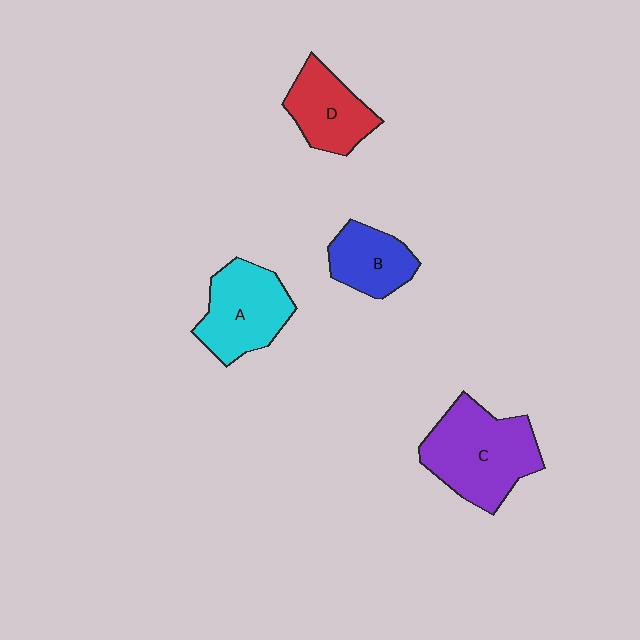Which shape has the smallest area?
Shape B (blue).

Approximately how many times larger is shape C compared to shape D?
Approximately 1.6 times.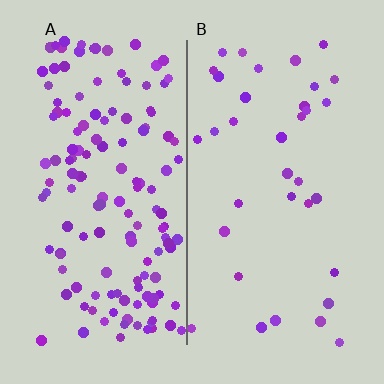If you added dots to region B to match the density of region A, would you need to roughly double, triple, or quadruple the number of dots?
Approximately quadruple.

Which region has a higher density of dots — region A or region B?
A (the left).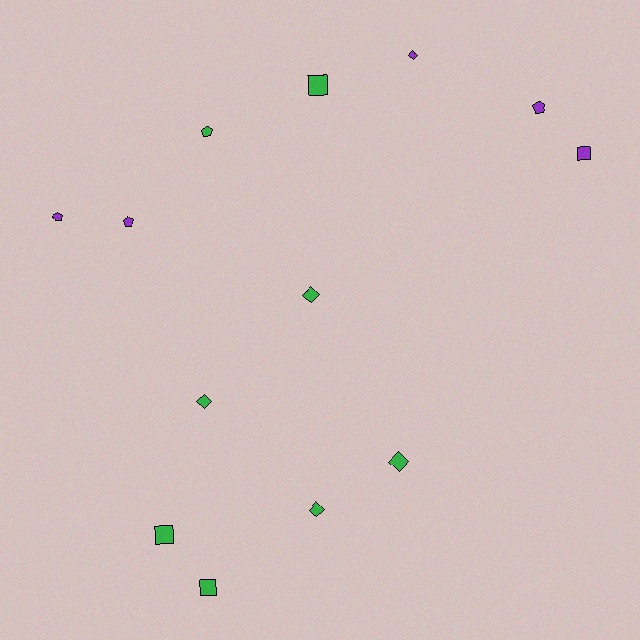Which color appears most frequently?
Green, with 8 objects.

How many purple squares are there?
There is 1 purple square.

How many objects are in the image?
There are 13 objects.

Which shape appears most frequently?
Diamond, with 5 objects.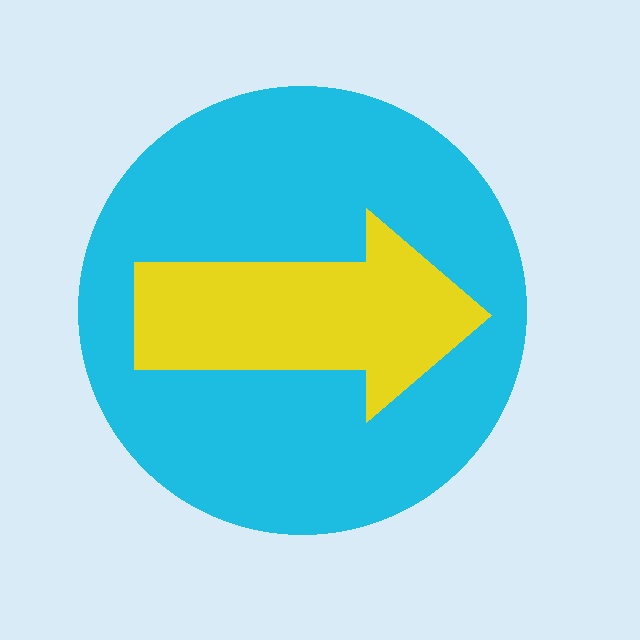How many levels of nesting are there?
2.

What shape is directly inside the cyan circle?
The yellow arrow.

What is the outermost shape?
The cyan circle.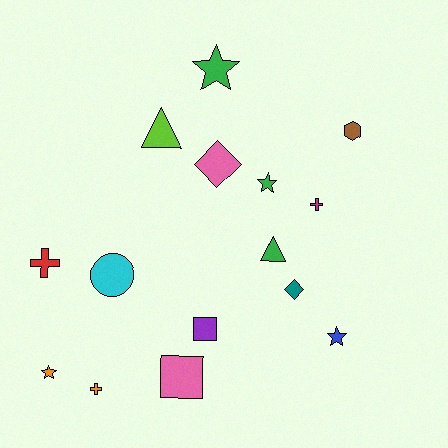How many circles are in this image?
There is 1 circle.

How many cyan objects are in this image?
There is 1 cyan object.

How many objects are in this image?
There are 15 objects.